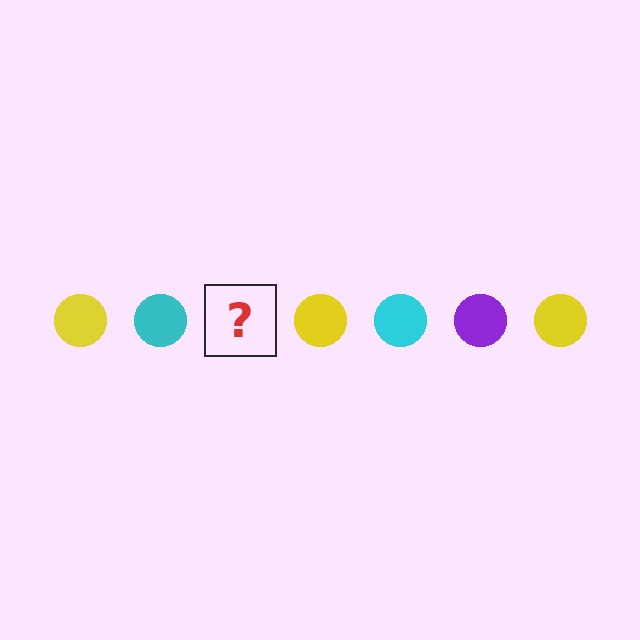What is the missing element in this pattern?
The missing element is a purple circle.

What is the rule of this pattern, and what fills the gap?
The rule is that the pattern cycles through yellow, cyan, purple circles. The gap should be filled with a purple circle.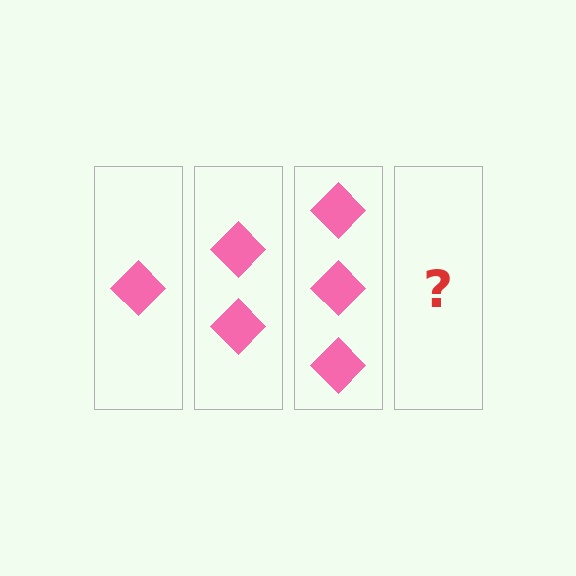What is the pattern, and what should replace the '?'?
The pattern is that each step adds one more diamond. The '?' should be 4 diamonds.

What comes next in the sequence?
The next element should be 4 diamonds.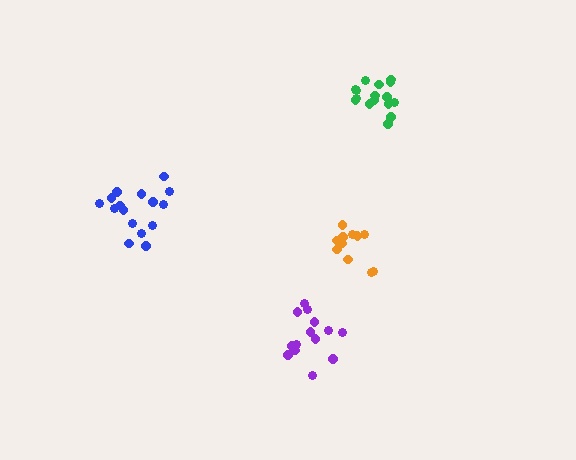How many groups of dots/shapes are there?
There are 4 groups.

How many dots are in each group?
Group 1: 11 dots, Group 2: 16 dots, Group 3: 14 dots, Group 4: 16 dots (57 total).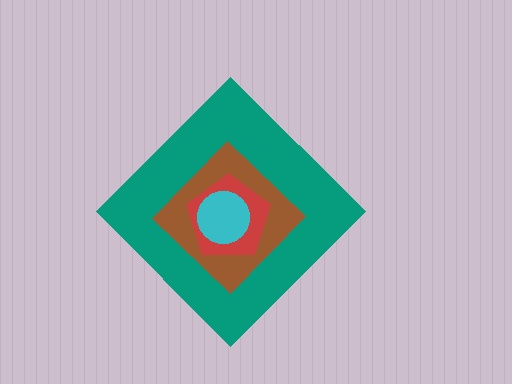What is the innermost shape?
The cyan circle.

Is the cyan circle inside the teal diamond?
Yes.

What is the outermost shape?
The teal diamond.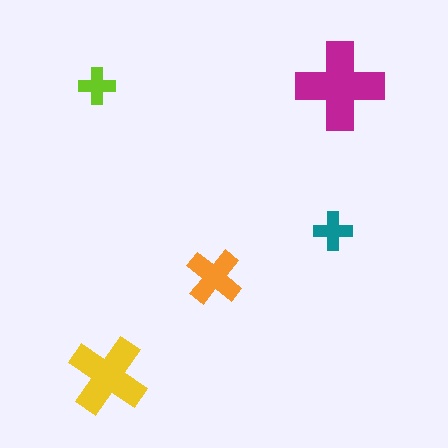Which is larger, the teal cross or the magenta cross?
The magenta one.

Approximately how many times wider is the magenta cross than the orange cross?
About 1.5 times wider.